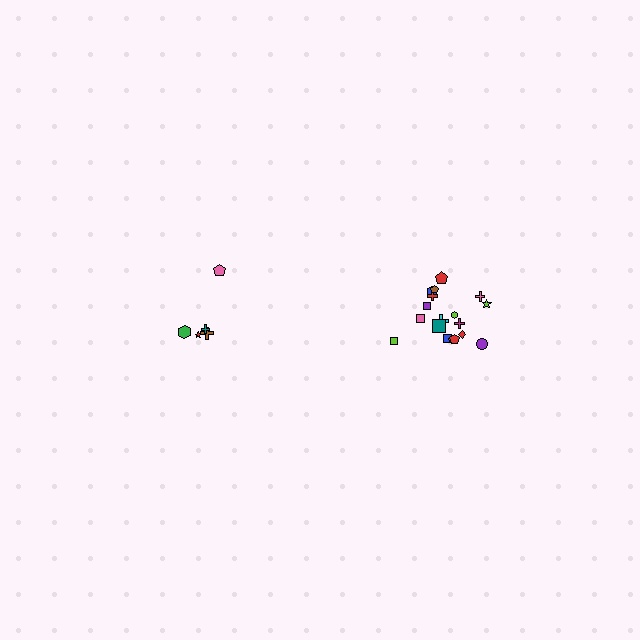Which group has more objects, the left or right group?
The right group.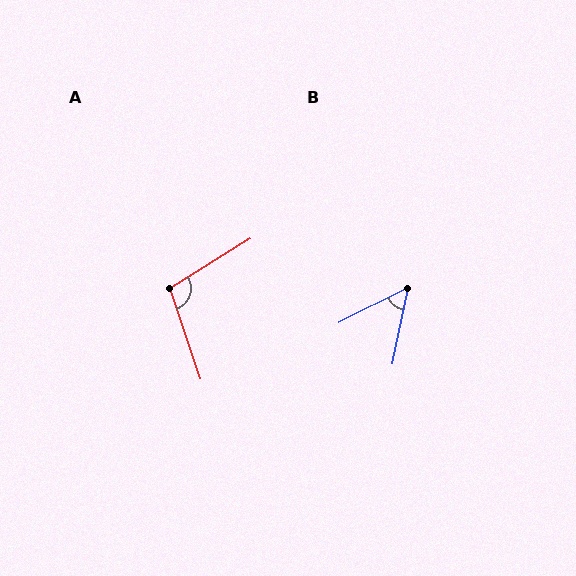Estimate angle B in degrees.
Approximately 51 degrees.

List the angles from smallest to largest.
B (51°), A (103°).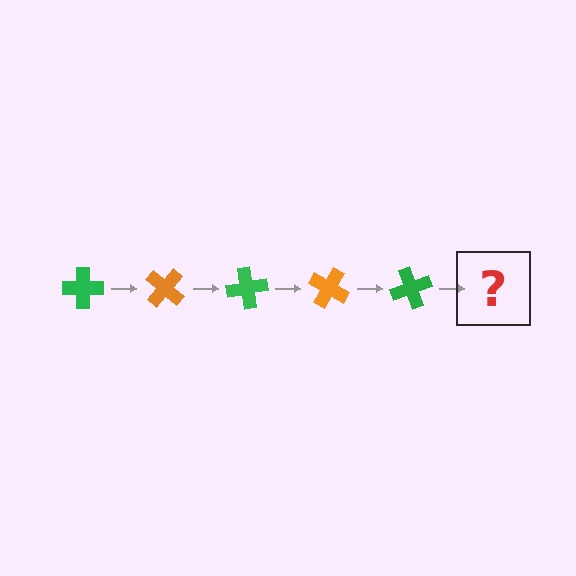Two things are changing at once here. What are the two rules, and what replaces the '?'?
The two rules are that it rotates 40 degrees each step and the color cycles through green and orange. The '?' should be an orange cross, rotated 200 degrees from the start.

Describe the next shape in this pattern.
It should be an orange cross, rotated 200 degrees from the start.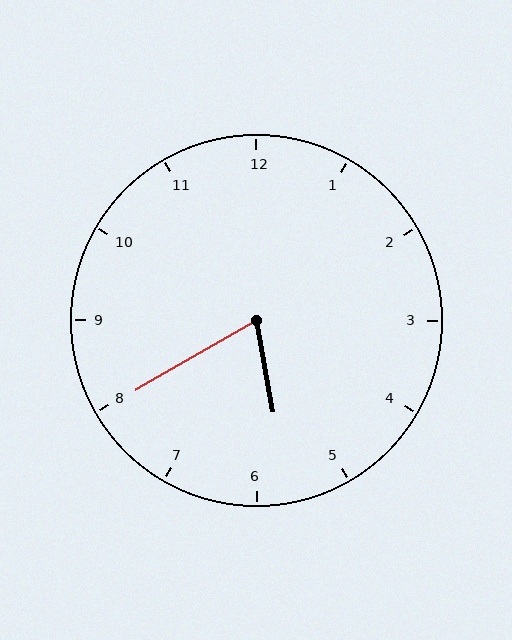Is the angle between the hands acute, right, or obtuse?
It is acute.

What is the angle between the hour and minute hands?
Approximately 70 degrees.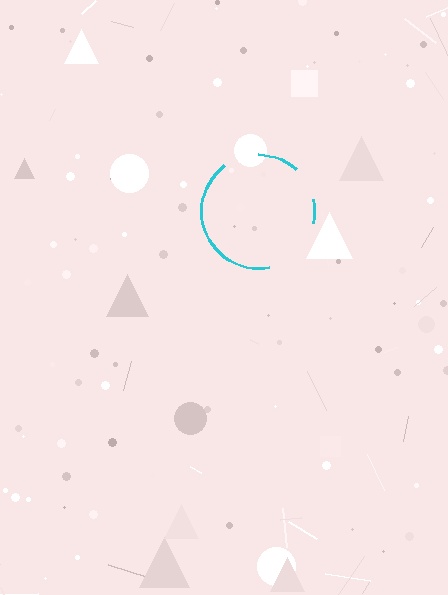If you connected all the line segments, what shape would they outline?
They would outline a circle.